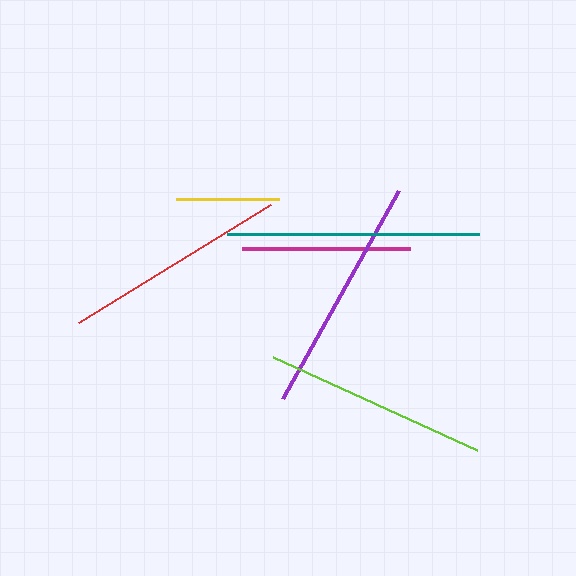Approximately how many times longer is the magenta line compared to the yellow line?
The magenta line is approximately 1.6 times the length of the yellow line.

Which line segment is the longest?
The teal line is the longest at approximately 252 pixels.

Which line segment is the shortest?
The yellow line is the shortest at approximately 103 pixels.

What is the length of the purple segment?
The purple segment is approximately 239 pixels long.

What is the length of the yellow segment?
The yellow segment is approximately 103 pixels long.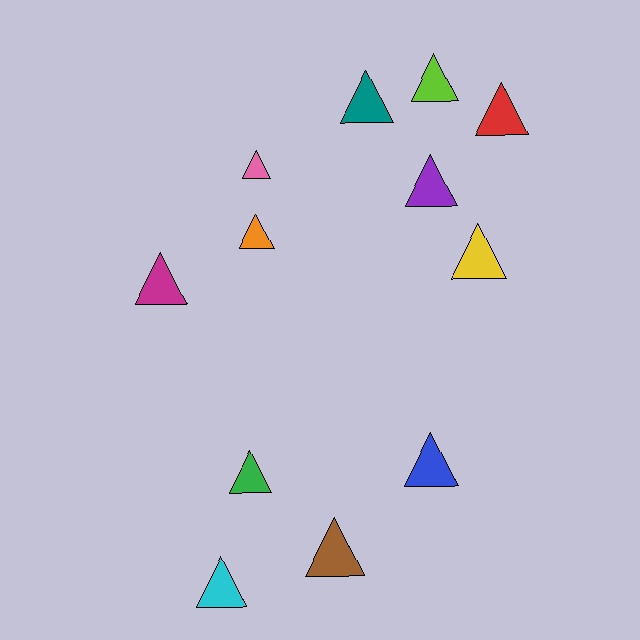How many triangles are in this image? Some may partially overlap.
There are 12 triangles.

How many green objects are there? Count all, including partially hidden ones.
There is 1 green object.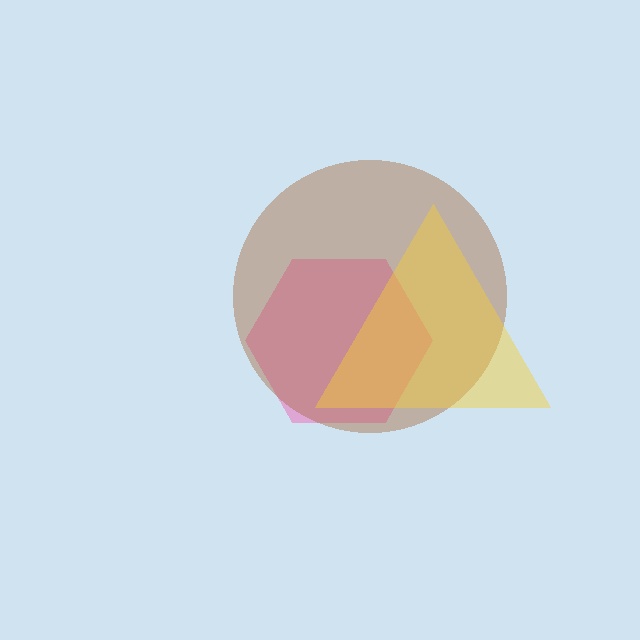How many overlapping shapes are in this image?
There are 3 overlapping shapes in the image.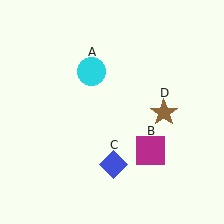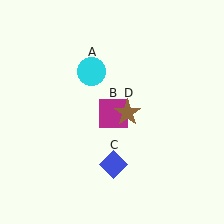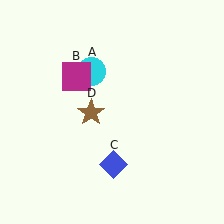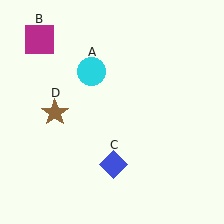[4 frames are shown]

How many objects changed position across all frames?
2 objects changed position: magenta square (object B), brown star (object D).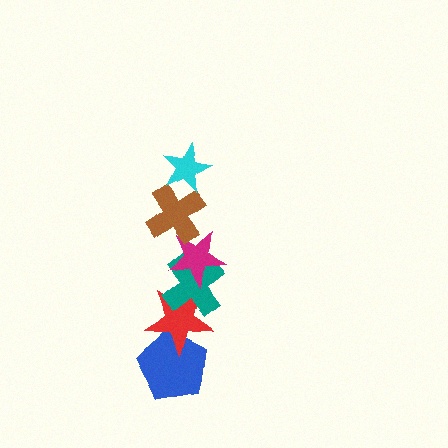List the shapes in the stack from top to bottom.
From top to bottom: the cyan star, the brown cross, the magenta star, the teal cross, the red star, the blue pentagon.